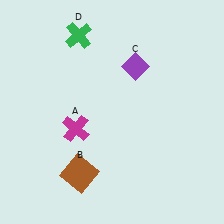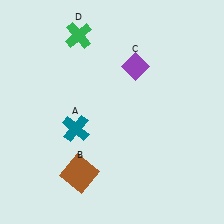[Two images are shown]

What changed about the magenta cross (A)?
In Image 1, A is magenta. In Image 2, it changed to teal.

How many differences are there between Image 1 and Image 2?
There is 1 difference between the two images.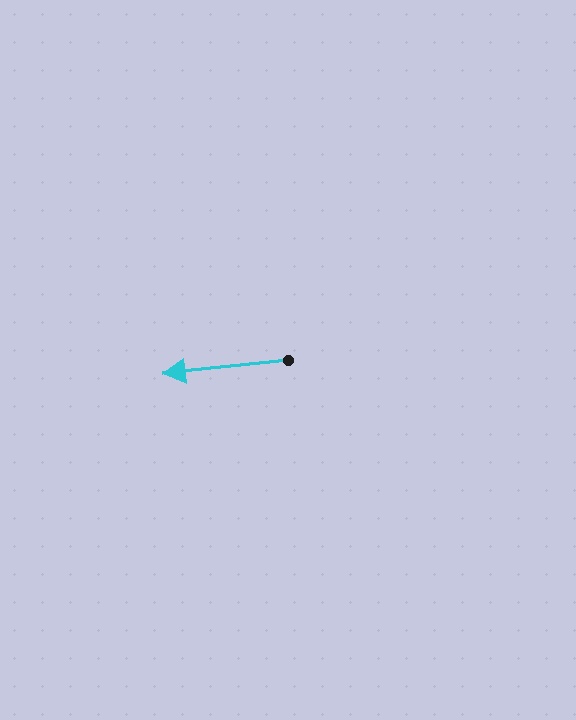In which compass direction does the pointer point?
West.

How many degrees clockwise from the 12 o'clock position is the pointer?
Approximately 264 degrees.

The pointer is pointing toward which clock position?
Roughly 9 o'clock.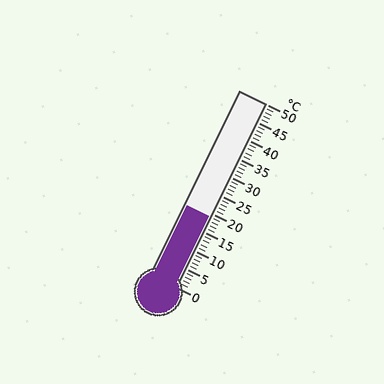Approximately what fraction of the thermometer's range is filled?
The thermometer is filled to approximately 40% of its range.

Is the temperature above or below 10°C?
The temperature is above 10°C.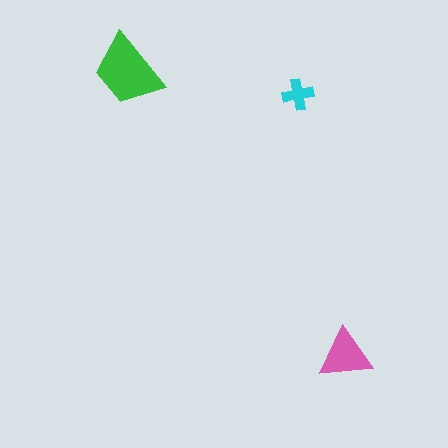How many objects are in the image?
There are 3 objects in the image.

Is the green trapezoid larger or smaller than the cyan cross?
Larger.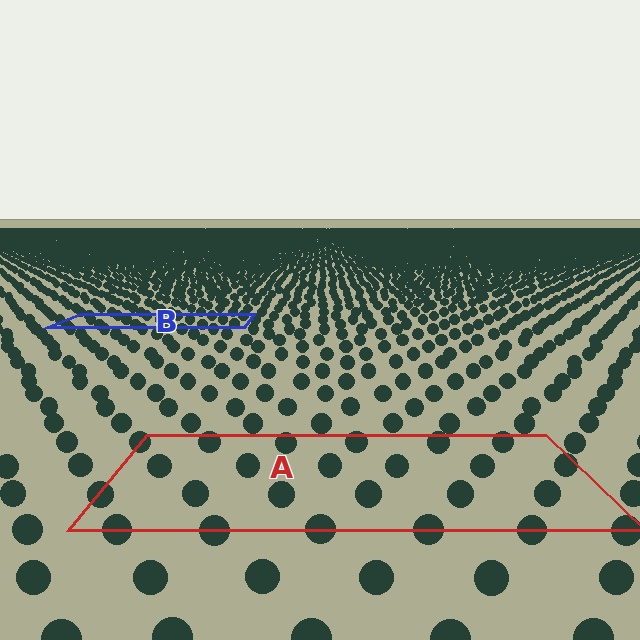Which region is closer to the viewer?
Region A is closer. The texture elements there are larger and more spread out.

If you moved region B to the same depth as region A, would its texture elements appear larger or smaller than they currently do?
They would appear larger. At a closer depth, the same texture elements are projected at a bigger on-screen size.